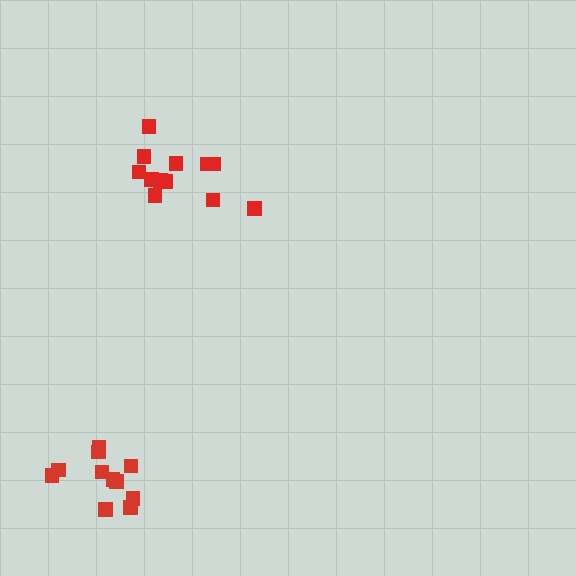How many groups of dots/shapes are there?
There are 2 groups.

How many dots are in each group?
Group 1: 11 dots, Group 2: 12 dots (23 total).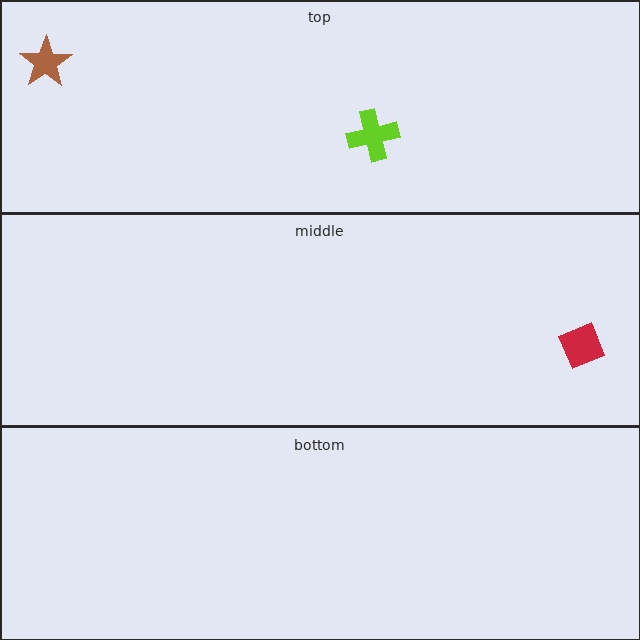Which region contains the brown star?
The top region.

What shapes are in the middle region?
The red diamond.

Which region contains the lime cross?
The top region.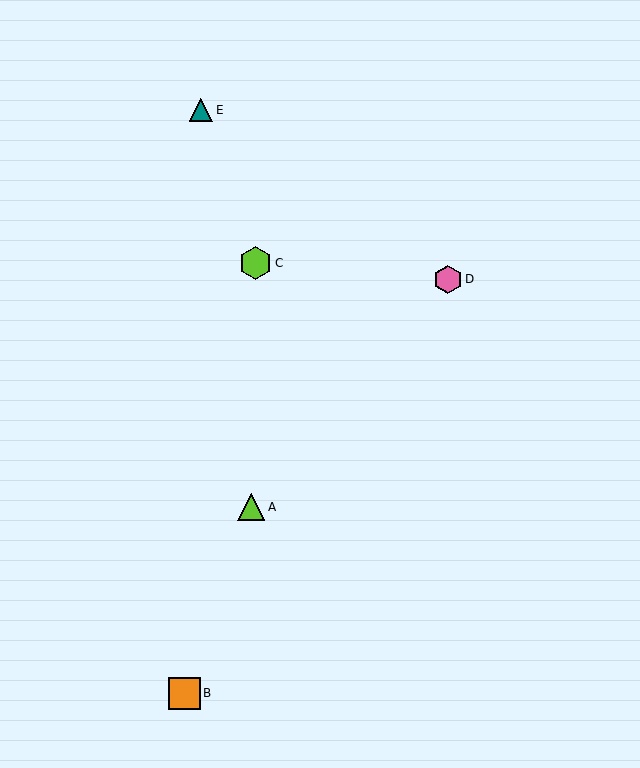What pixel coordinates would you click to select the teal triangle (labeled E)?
Click at (201, 110) to select the teal triangle E.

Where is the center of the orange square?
The center of the orange square is at (185, 693).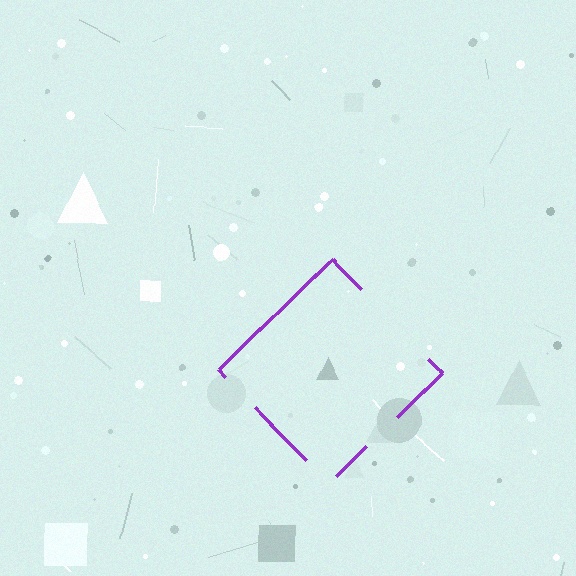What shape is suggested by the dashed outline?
The dashed outline suggests a diamond.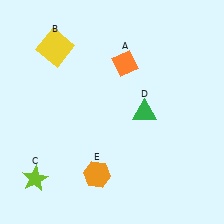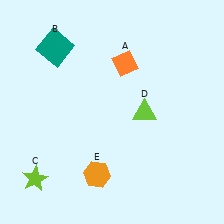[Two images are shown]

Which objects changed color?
B changed from yellow to teal. D changed from green to lime.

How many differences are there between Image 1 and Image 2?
There are 2 differences between the two images.